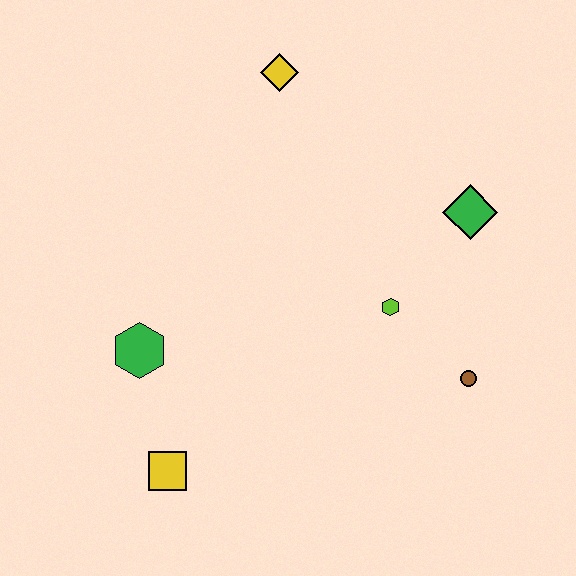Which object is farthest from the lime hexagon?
The yellow square is farthest from the lime hexagon.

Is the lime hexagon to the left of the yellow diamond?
No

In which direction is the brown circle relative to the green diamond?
The brown circle is below the green diamond.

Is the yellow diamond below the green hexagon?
No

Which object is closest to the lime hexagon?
The brown circle is closest to the lime hexagon.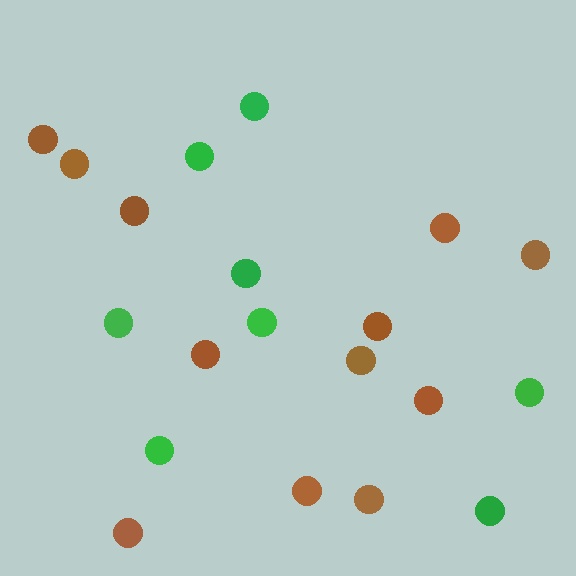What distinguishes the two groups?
There are 2 groups: one group of brown circles (12) and one group of green circles (8).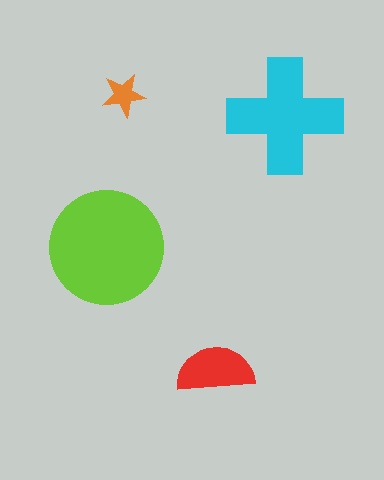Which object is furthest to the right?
The cyan cross is rightmost.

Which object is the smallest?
The orange star.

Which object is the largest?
The lime circle.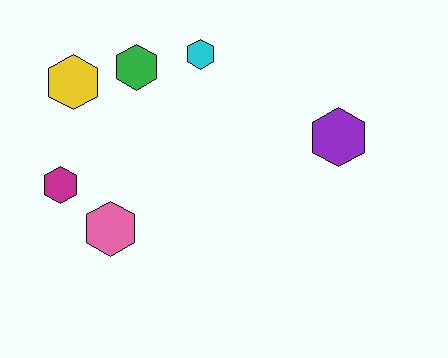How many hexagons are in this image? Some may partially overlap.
There are 6 hexagons.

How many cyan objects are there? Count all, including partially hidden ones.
There is 1 cyan object.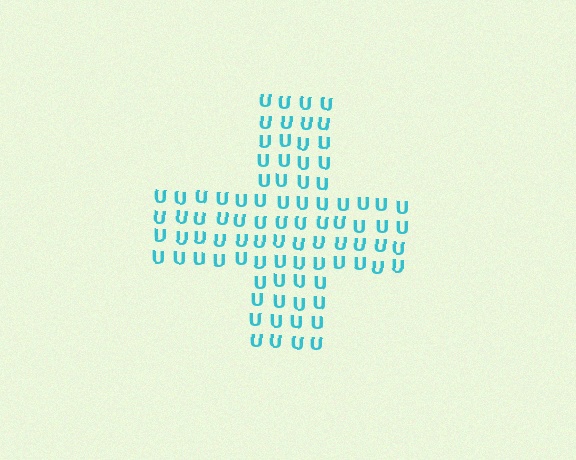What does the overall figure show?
The overall figure shows a cross.